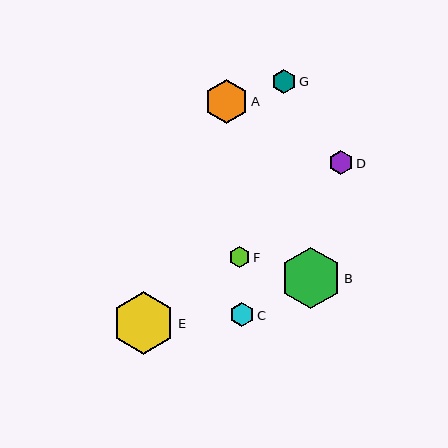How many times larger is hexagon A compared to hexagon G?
Hexagon A is approximately 1.8 times the size of hexagon G.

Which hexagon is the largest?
Hexagon E is the largest with a size of approximately 63 pixels.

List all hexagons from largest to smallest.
From largest to smallest: E, B, A, D, G, C, F.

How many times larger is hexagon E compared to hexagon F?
Hexagon E is approximately 3.0 times the size of hexagon F.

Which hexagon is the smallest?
Hexagon F is the smallest with a size of approximately 21 pixels.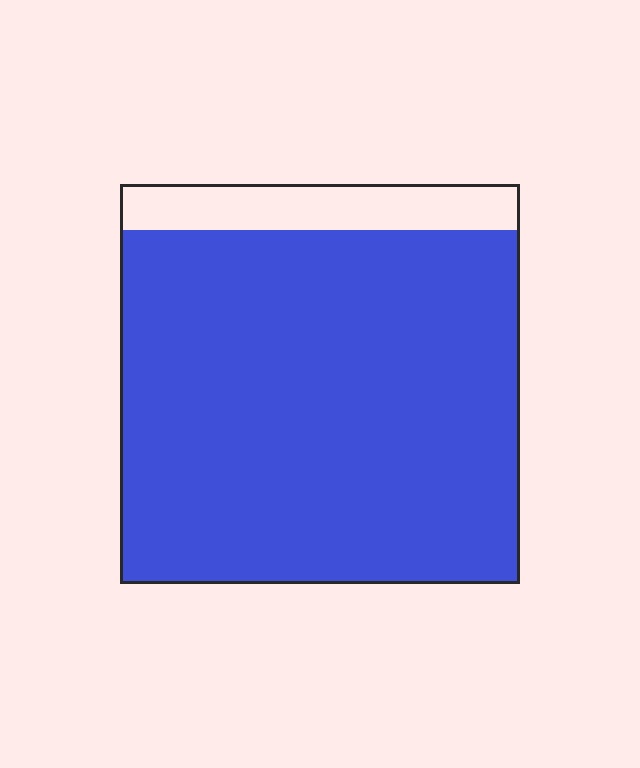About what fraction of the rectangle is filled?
About seven eighths (7/8).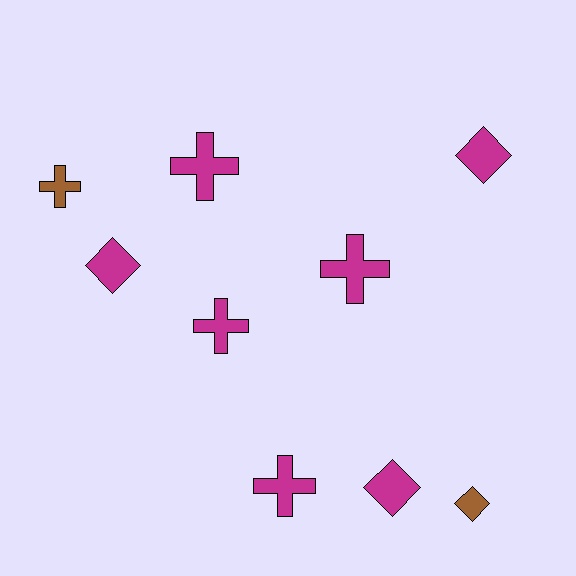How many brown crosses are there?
There is 1 brown cross.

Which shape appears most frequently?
Cross, with 5 objects.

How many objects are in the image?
There are 9 objects.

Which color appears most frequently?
Magenta, with 7 objects.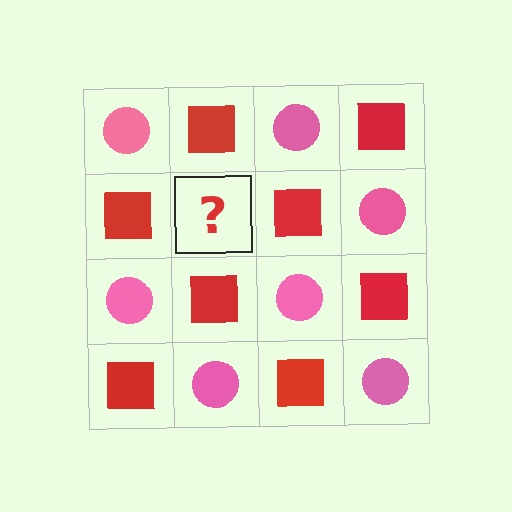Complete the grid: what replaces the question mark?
The question mark should be replaced with a pink circle.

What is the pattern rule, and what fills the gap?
The rule is that it alternates pink circle and red square in a checkerboard pattern. The gap should be filled with a pink circle.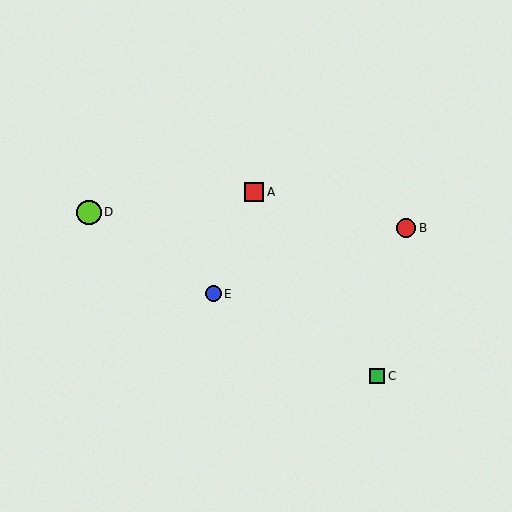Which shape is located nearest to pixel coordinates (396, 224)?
The red circle (labeled B) at (406, 228) is nearest to that location.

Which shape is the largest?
The lime circle (labeled D) is the largest.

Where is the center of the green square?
The center of the green square is at (377, 376).